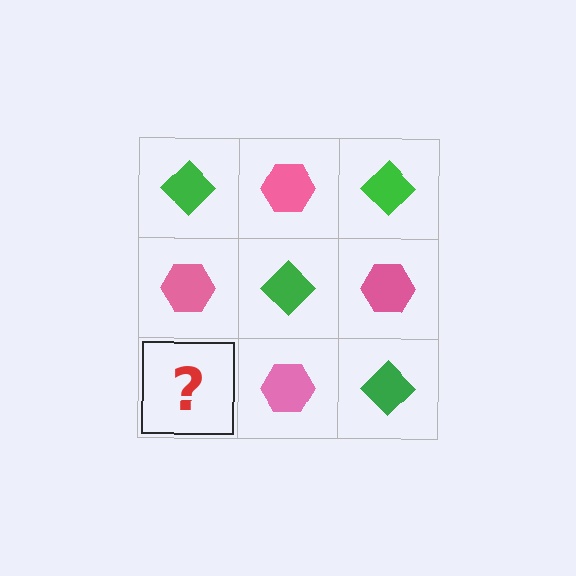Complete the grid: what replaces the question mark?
The question mark should be replaced with a green diamond.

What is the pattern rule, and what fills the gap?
The rule is that it alternates green diamond and pink hexagon in a checkerboard pattern. The gap should be filled with a green diamond.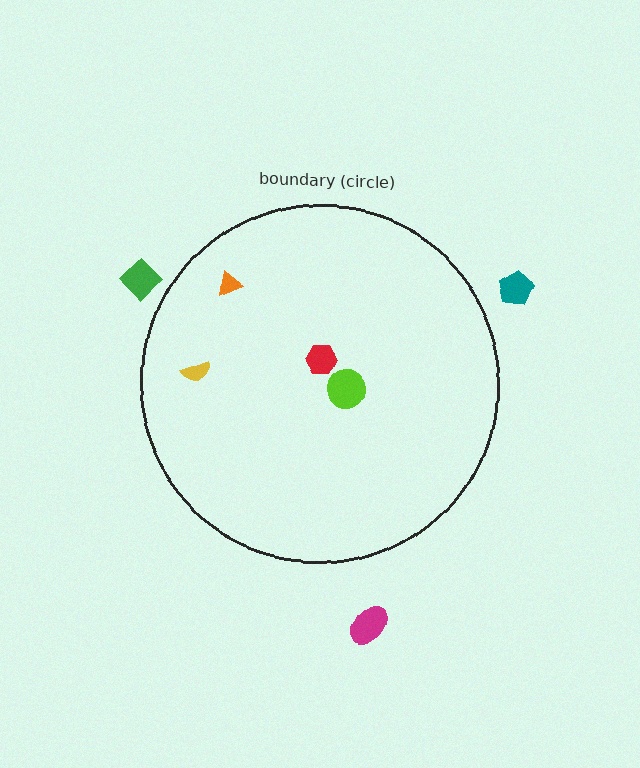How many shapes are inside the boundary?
4 inside, 3 outside.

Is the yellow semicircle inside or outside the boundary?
Inside.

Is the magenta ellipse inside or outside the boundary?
Outside.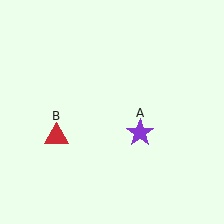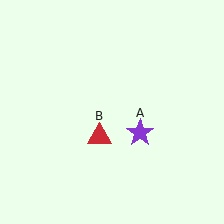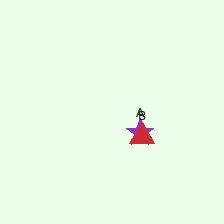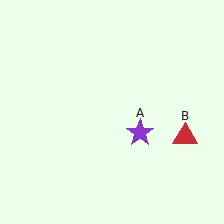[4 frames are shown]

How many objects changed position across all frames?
1 object changed position: red triangle (object B).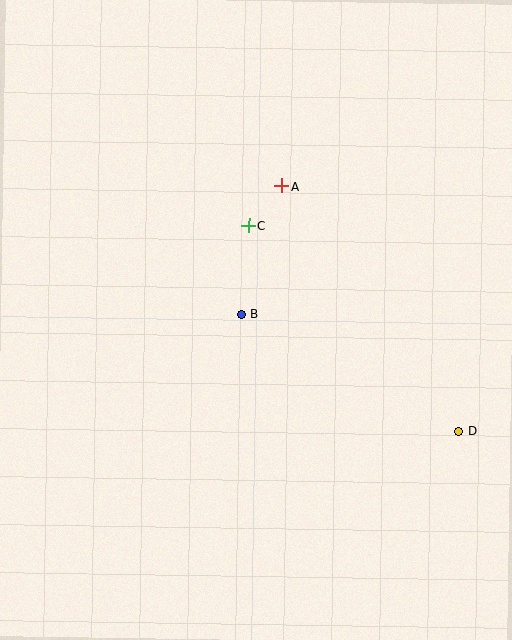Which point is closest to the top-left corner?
Point C is closest to the top-left corner.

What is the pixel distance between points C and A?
The distance between C and A is 52 pixels.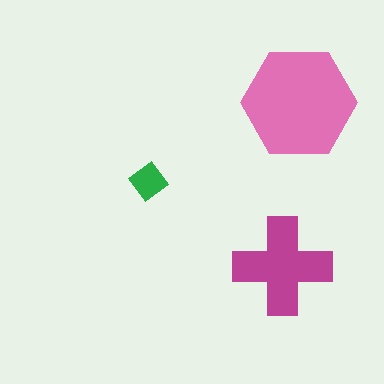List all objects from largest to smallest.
The pink hexagon, the magenta cross, the green diamond.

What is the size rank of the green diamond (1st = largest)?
3rd.